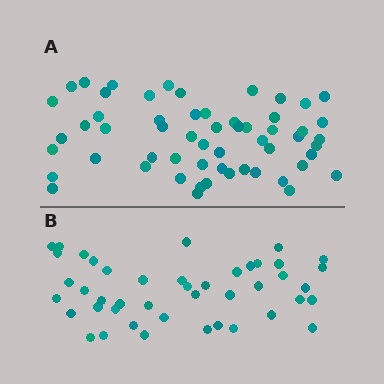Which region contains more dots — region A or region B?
Region A (the top region) has more dots.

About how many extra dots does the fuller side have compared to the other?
Region A has approximately 15 more dots than region B.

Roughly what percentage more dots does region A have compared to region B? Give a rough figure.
About 30% more.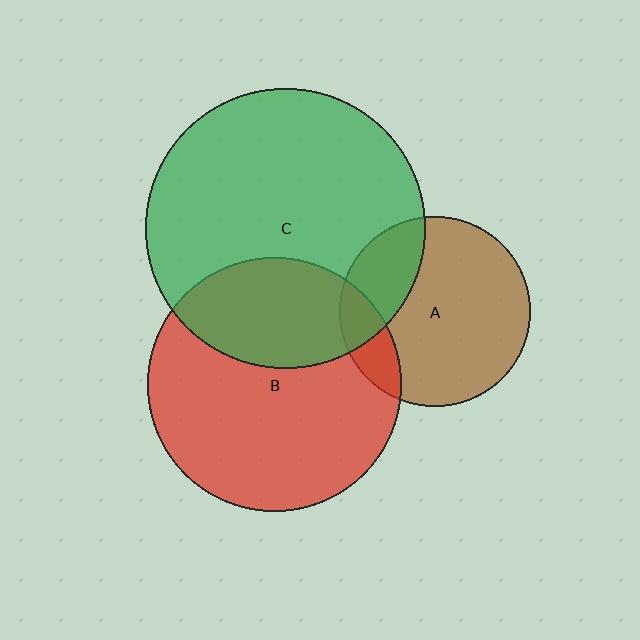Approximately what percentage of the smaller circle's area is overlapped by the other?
Approximately 15%.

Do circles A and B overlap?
Yes.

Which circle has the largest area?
Circle C (green).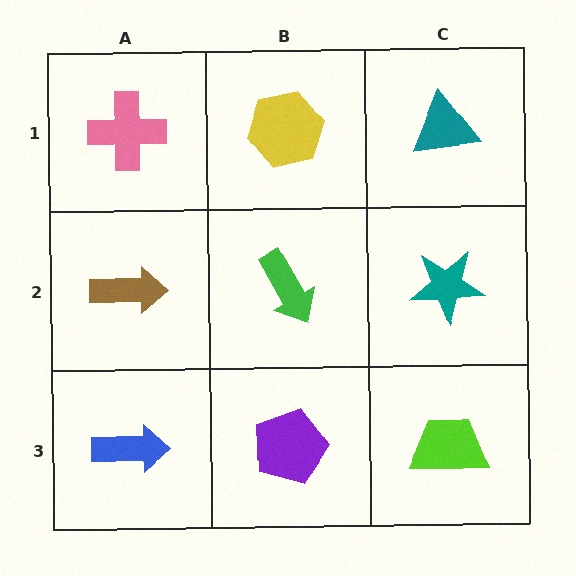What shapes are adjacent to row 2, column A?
A pink cross (row 1, column A), a blue arrow (row 3, column A), a green arrow (row 2, column B).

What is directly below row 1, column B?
A green arrow.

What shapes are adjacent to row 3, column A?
A brown arrow (row 2, column A), a purple pentagon (row 3, column B).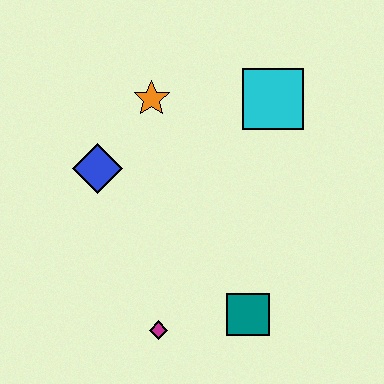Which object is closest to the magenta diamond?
The teal square is closest to the magenta diamond.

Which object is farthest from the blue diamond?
The teal square is farthest from the blue diamond.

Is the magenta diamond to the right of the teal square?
No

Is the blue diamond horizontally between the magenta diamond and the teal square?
No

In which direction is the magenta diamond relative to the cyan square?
The magenta diamond is below the cyan square.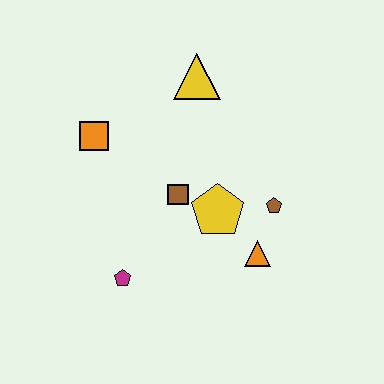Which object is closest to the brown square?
The yellow pentagon is closest to the brown square.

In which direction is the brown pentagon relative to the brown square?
The brown pentagon is to the right of the brown square.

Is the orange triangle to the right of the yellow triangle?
Yes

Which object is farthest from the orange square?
The orange triangle is farthest from the orange square.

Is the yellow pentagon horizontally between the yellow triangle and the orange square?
No